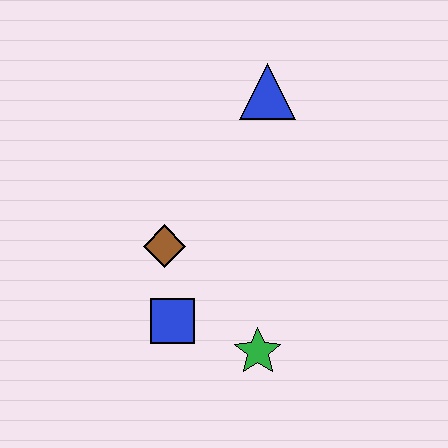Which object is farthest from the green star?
The blue triangle is farthest from the green star.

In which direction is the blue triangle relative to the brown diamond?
The blue triangle is above the brown diamond.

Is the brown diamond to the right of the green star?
No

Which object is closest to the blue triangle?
The brown diamond is closest to the blue triangle.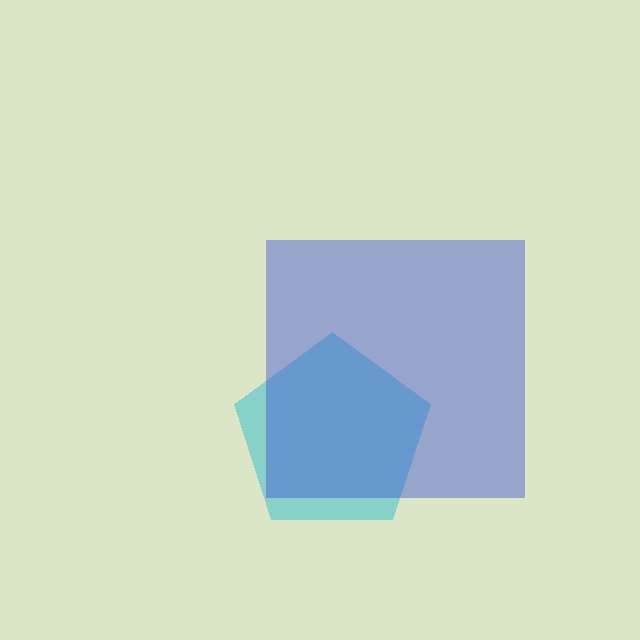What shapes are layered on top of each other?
The layered shapes are: a cyan pentagon, a blue square.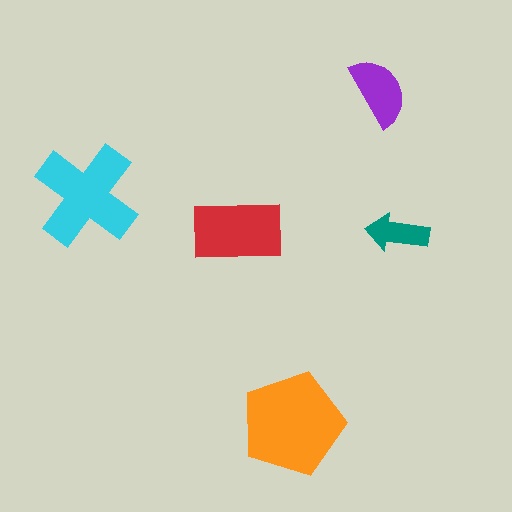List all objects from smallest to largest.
The teal arrow, the purple semicircle, the red rectangle, the cyan cross, the orange pentagon.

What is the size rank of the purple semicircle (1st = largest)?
4th.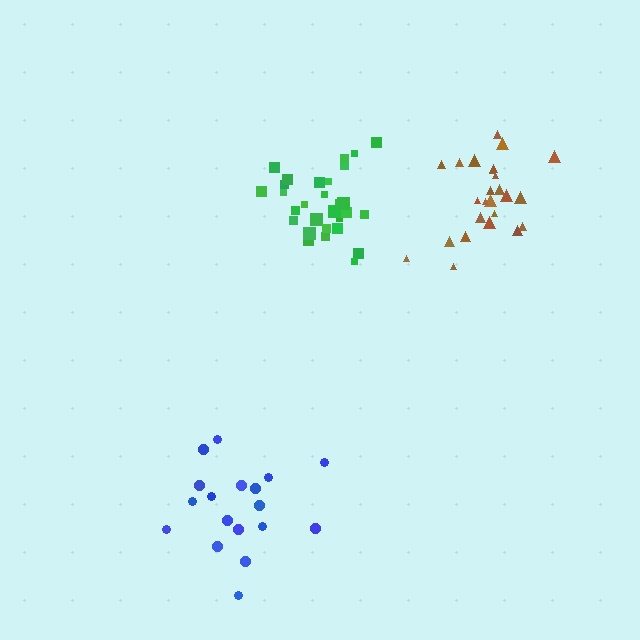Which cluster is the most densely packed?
Green.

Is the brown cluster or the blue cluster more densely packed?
Brown.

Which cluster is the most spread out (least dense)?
Blue.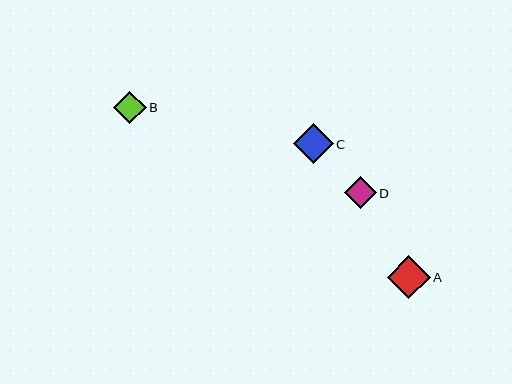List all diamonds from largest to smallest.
From largest to smallest: A, C, B, D.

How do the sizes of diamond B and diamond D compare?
Diamond B and diamond D are approximately the same size.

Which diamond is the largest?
Diamond A is the largest with a size of approximately 43 pixels.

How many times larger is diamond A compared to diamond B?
Diamond A is approximately 1.3 times the size of diamond B.